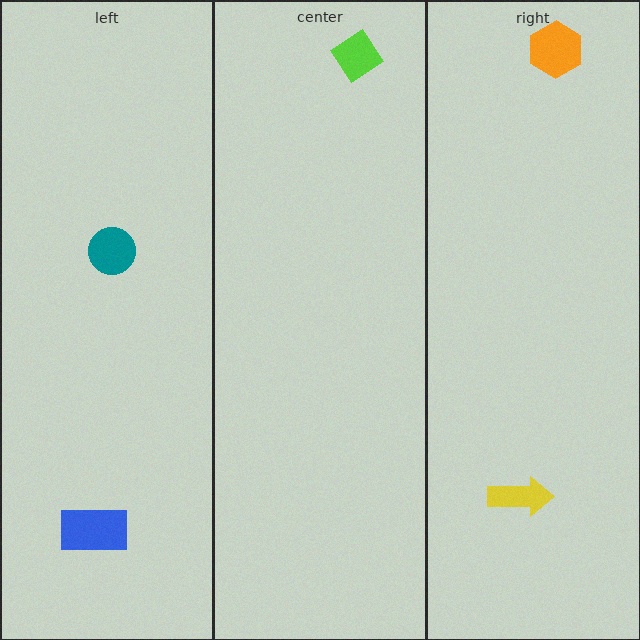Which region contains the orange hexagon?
The right region.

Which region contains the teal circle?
The left region.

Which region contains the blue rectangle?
The left region.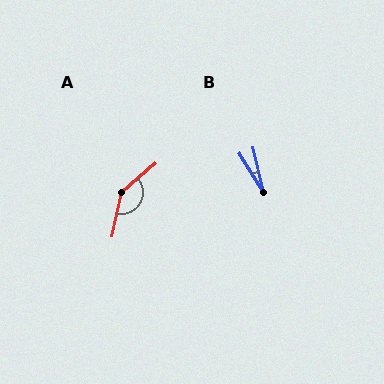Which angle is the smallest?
B, at approximately 19 degrees.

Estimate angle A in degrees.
Approximately 142 degrees.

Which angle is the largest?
A, at approximately 142 degrees.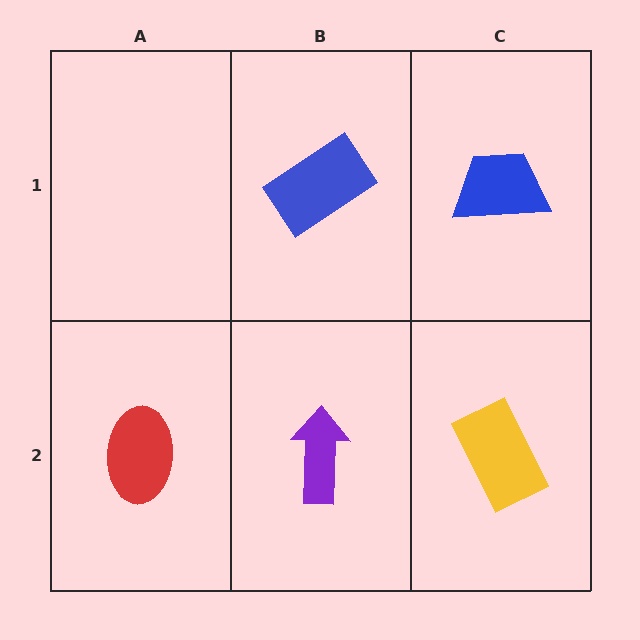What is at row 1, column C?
A blue trapezoid.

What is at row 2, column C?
A yellow rectangle.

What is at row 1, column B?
A blue rectangle.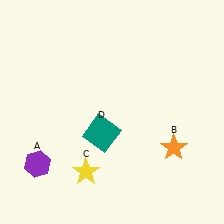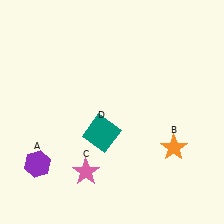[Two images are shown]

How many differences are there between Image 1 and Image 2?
There is 1 difference between the two images.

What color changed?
The star (C) changed from yellow in Image 1 to pink in Image 2.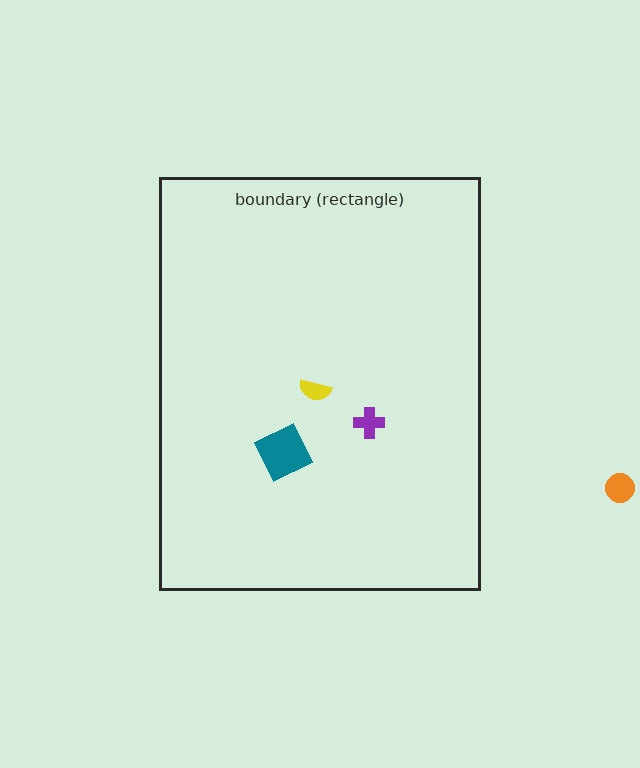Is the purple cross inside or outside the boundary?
Inside.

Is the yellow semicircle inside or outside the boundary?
Inside.